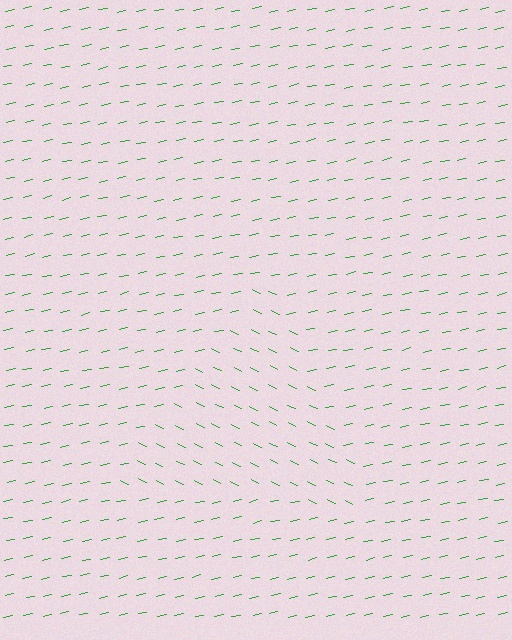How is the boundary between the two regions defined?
The boundary is defined purely by a change in line orientation (approximately 38 degrees difference). All lines are the same color and thickness.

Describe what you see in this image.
The image is filled with small green line segments. A triangle region in the image has lines oriented differently from the surrounding lines, creating a visible texture boundary.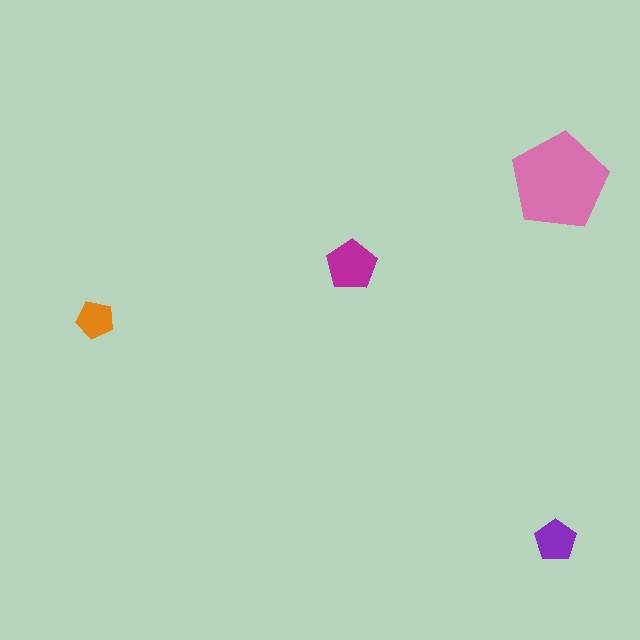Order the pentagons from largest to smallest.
the pink one, the magenta one, the purple one, the orange one.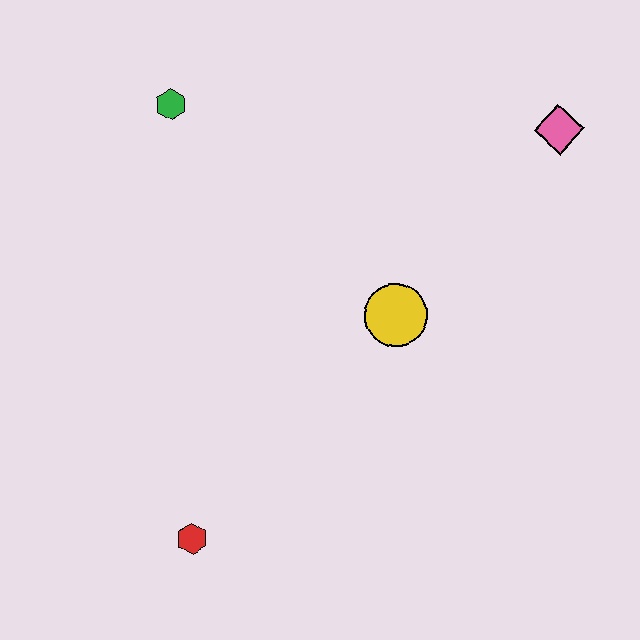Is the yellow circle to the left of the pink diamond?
Yes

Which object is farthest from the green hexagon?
The red hexagon is farthest from the green hexagon.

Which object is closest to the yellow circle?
The pink diamond is closest to the yellow circle.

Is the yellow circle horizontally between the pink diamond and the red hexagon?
Yes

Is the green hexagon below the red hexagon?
No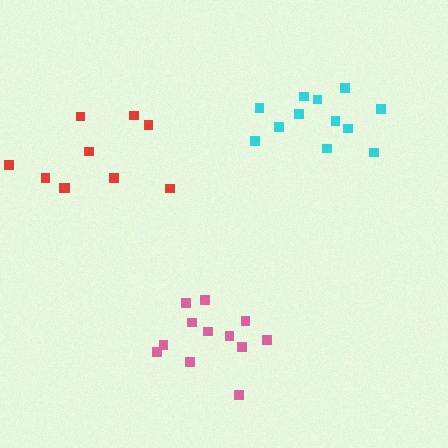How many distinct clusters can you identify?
There are 3 distinct clusters.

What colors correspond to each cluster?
The clusters are colored: red, pink, cyan.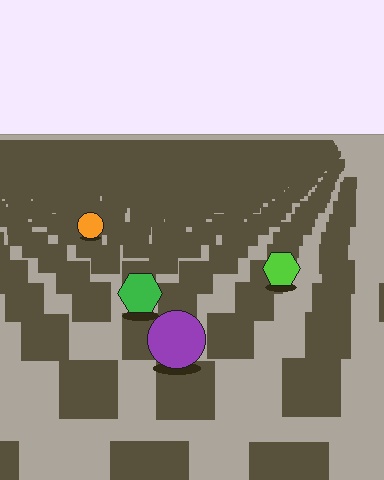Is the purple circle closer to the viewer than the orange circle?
Yes. The purple circle is closer — you can tell from the texture gradient: the ground texture is coarser near it.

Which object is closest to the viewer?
The purple circle is closest. The texture marks near it are larger and more spread out.